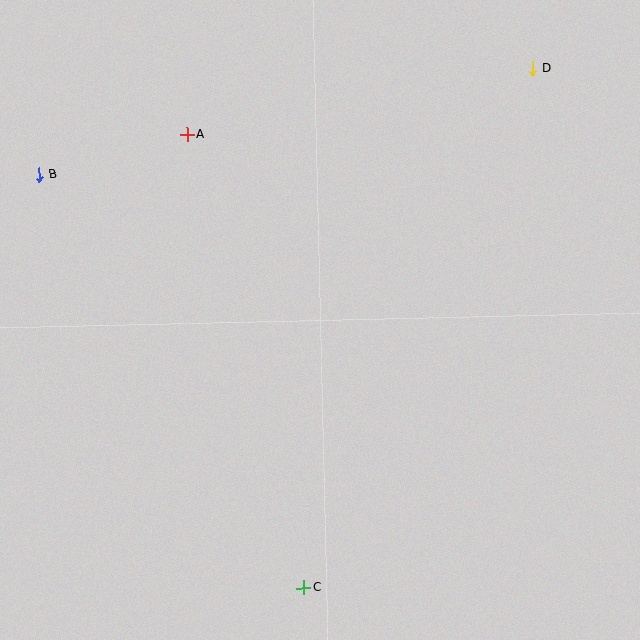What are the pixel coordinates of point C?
Point C is at (304, 588).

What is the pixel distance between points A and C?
The distance between A and C is 468 pixels.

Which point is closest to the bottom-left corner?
Point C is closest to the bottom-left corner.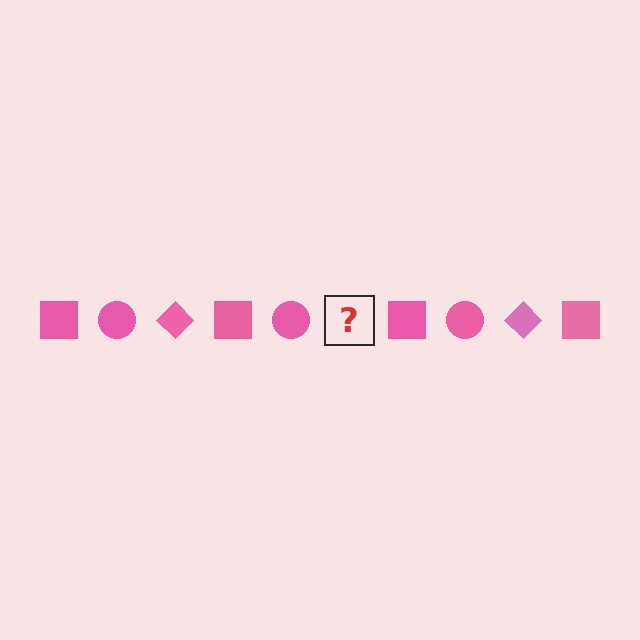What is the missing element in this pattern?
The missing element is a pink diamond.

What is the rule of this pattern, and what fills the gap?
The rule is that the pattern cycles through square, circle, diamond shapes in pink. The gap should be filled with a pink diamond.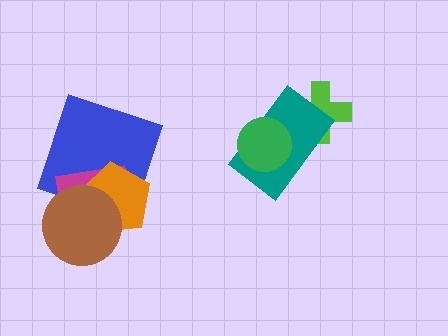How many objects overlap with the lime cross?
1 object overlaps with the lime cross.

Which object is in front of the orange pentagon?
The brown circle is in front of the orange pentagon.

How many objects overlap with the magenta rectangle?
3 objects overlap with the magenta rectangle.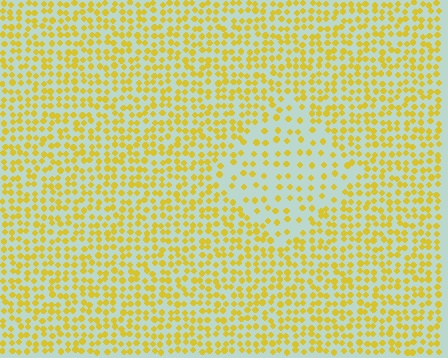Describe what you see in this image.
The image contains small yellow elements arranged at two different densities. A diamond-shaped region is visible where the elements are less densely packed than the surrounding area.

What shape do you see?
I see a diamond.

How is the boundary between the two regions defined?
The boundary is defined by a change in element density (approximately 2.1x ratio). All elements are the same color, size, and shape.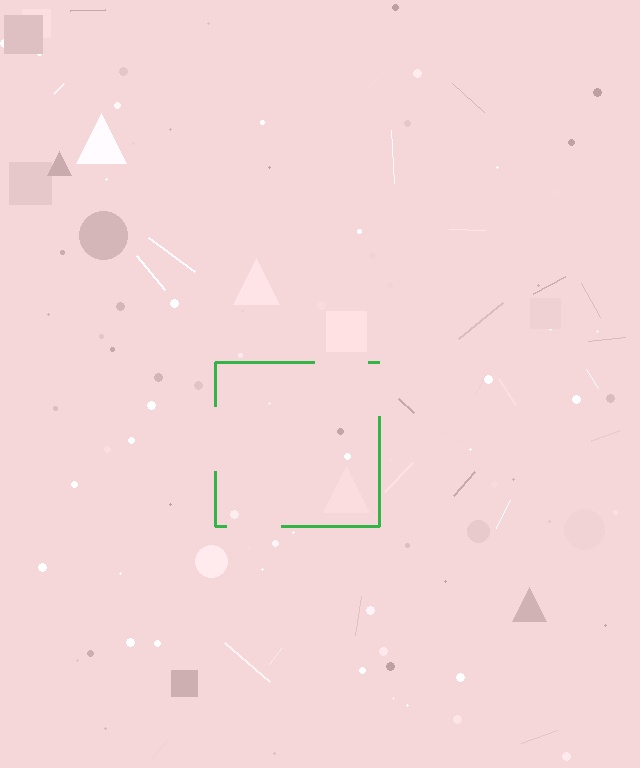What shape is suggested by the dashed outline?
The dashed outline suggests a square.